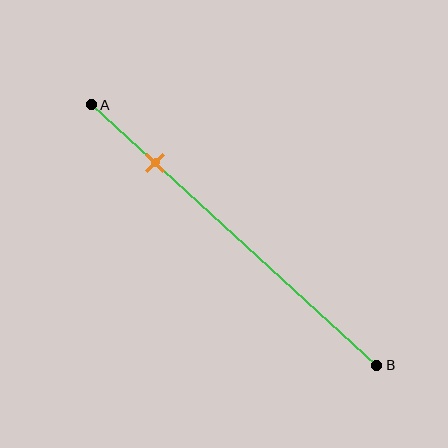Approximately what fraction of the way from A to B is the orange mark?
The orange mark is approximately 20% of the way from A to B.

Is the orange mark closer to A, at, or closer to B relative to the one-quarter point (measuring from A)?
The orange mark is approximately at the one-quarter point of segment AB.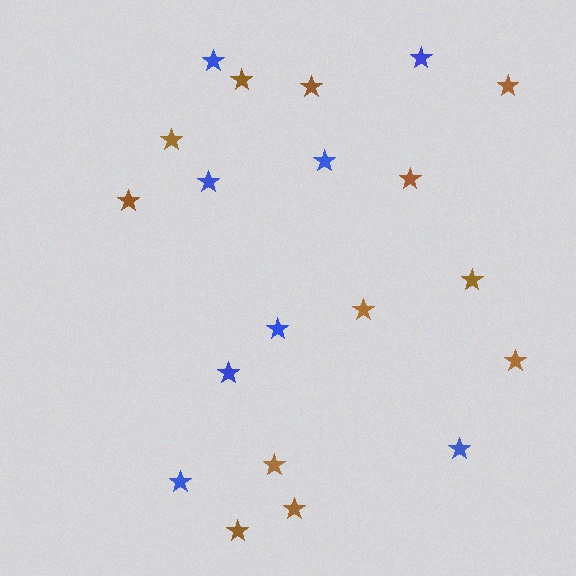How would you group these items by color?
There are 2 groups: one group of brown stars (12) and one group of blue stars (8).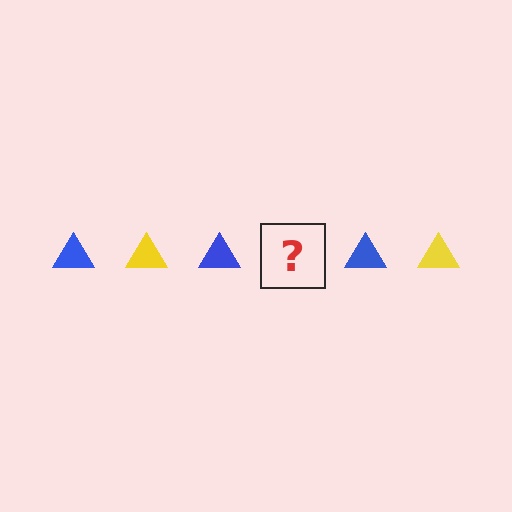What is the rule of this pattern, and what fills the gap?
The rule is that the pattern cycles through blue, yellow triangles. The gap should be filled with a yellow triangle.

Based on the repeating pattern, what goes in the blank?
The blank should be a yellow triangle.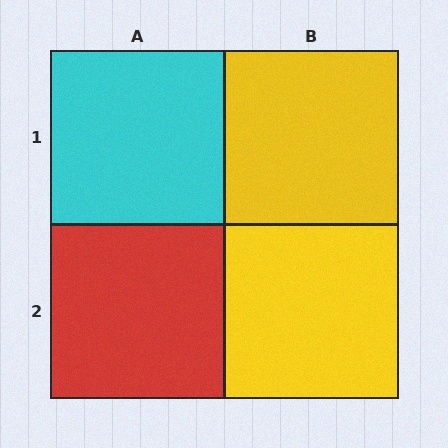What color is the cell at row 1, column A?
Cyan.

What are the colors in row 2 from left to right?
Red, yellow.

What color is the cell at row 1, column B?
Yellow.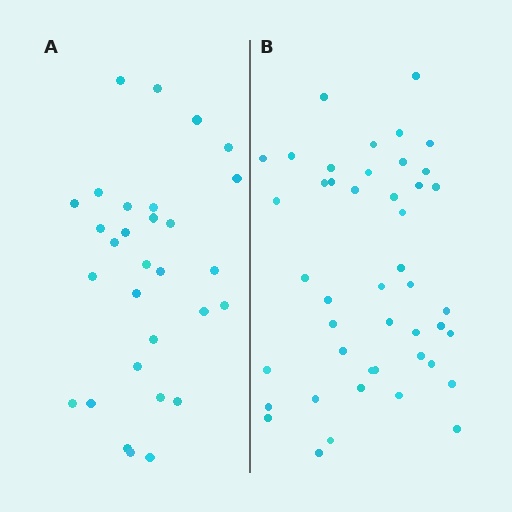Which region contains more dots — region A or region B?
Region B (the right region) has more dots.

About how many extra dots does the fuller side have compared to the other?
Region B has approximately 15 more dots than region A.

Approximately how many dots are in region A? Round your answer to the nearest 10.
About 30 dots.